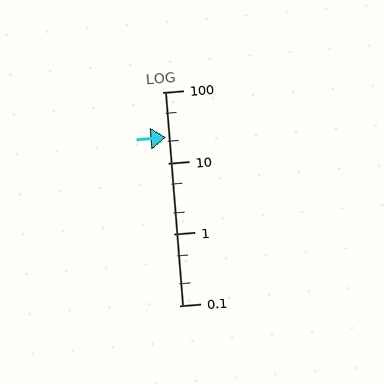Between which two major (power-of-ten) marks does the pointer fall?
The pointer is between 10 and 100.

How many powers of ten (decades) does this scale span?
The scale spans 3 decades, from 0.1 to 100.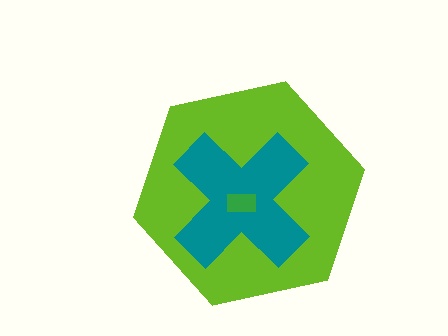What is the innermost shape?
The green rectangle.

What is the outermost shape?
The lime hexagon.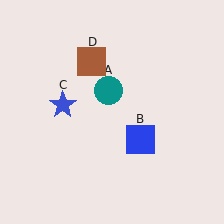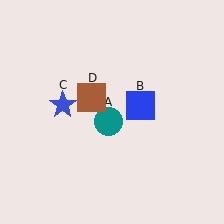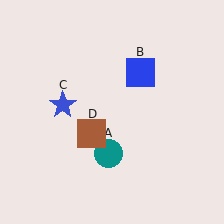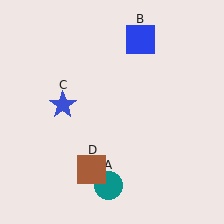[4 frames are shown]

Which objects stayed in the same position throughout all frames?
Blue star (object C) remained stationary.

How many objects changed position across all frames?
3 objects changed position: teal circle (object A), blue square (object B), brown square (object D).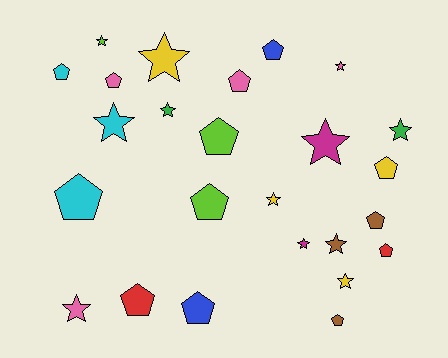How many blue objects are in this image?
There are 2 blue objects.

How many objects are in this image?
There are 25 objects.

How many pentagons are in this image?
There are 13 pentagons.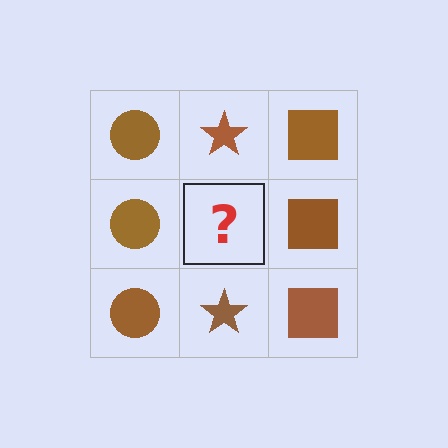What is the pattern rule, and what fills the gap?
The rule is that each column has a consistent shape. The gap should be filled with a brown star.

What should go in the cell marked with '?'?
The missing cell should contain a brown star.